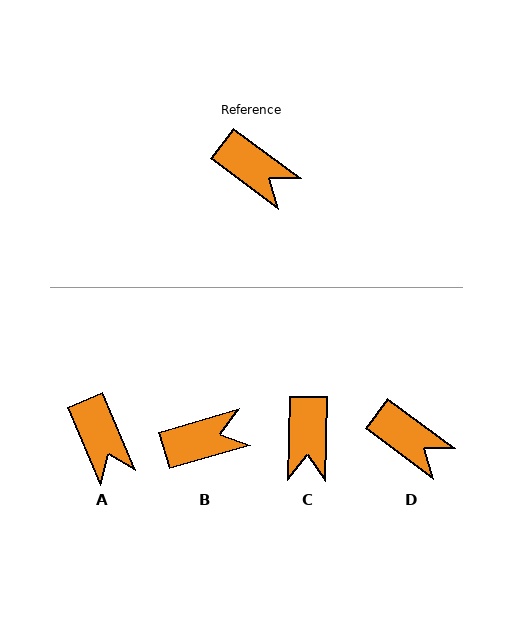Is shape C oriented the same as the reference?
No, it is off by about 55 degrees.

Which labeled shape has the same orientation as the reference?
D.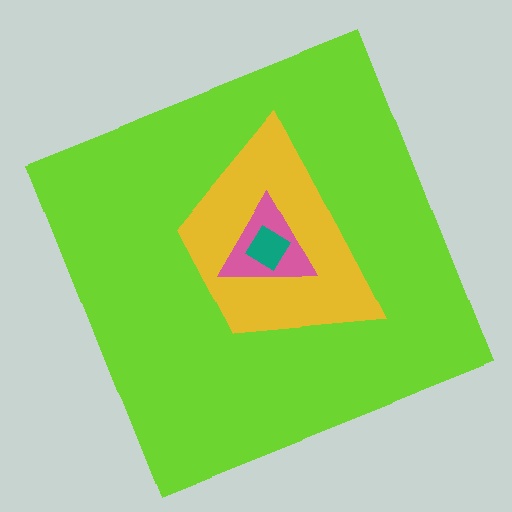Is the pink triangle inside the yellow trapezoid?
Yes.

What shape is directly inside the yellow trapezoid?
The pink triangle.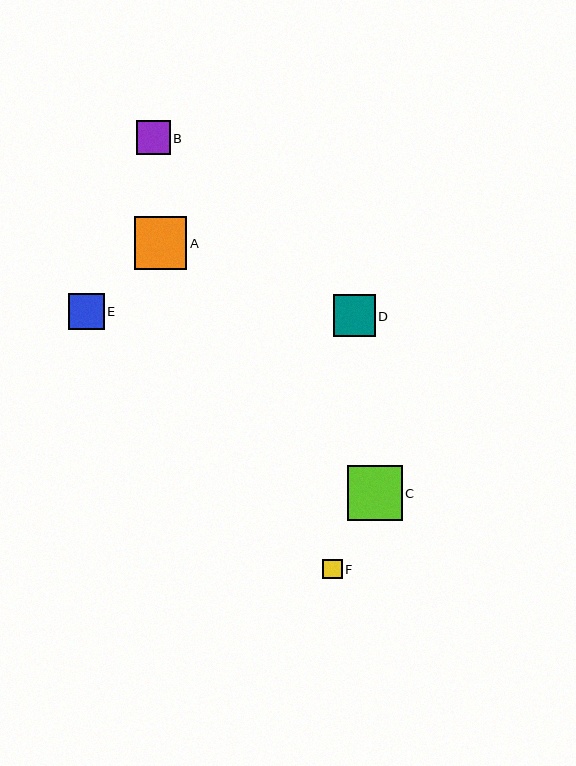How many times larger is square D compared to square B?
Square D is approximately 1.3 times the size of square B.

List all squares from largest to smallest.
From largest to smallest: C, A, D, E, B, F.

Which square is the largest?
Square C is the largest with a size of approximately 55 pixels.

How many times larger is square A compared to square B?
Square A is approximately 1.6 times the size of square B.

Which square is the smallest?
Square F is the smallest with a size of approximately 20 pixels.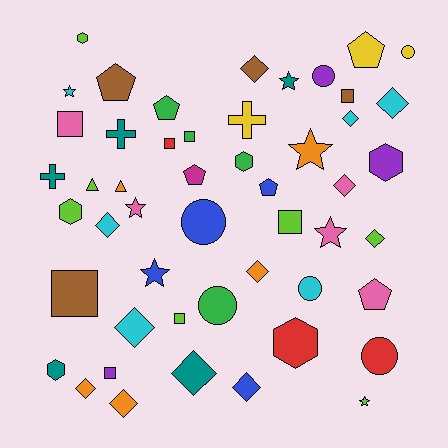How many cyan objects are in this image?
There are 6 cyan objects.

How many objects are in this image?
There are 50 objects.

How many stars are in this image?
There are 7 stars.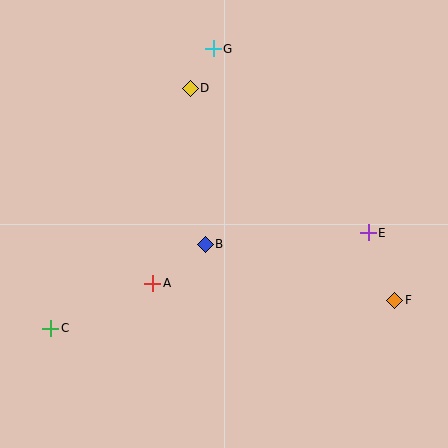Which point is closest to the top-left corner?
Point D is closest to the top-left corner.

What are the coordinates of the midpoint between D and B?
The midpoint between D and B is at (198, 166).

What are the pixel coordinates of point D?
Point D is at (190, 88).